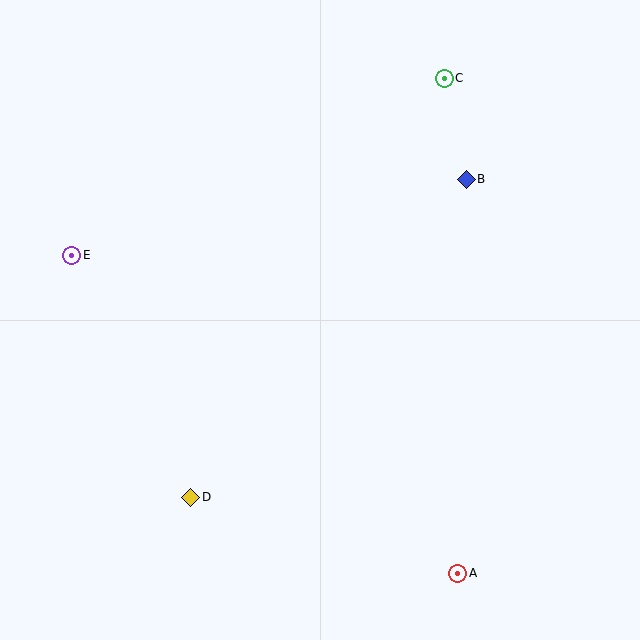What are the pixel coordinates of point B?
Point B is at (466, 179).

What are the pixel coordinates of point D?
Point D is at (191, 497).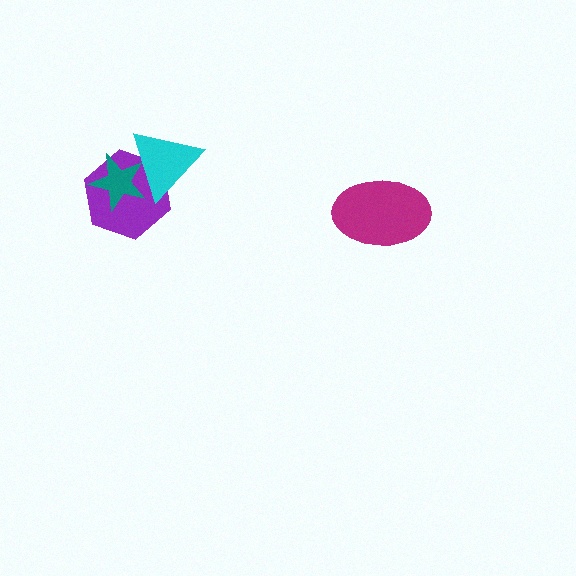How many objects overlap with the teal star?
2 objects overlap with the teal star.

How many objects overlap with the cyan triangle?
2 objects overlap with the cyan triangle.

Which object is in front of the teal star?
The cyan triangle is in front of the teal star.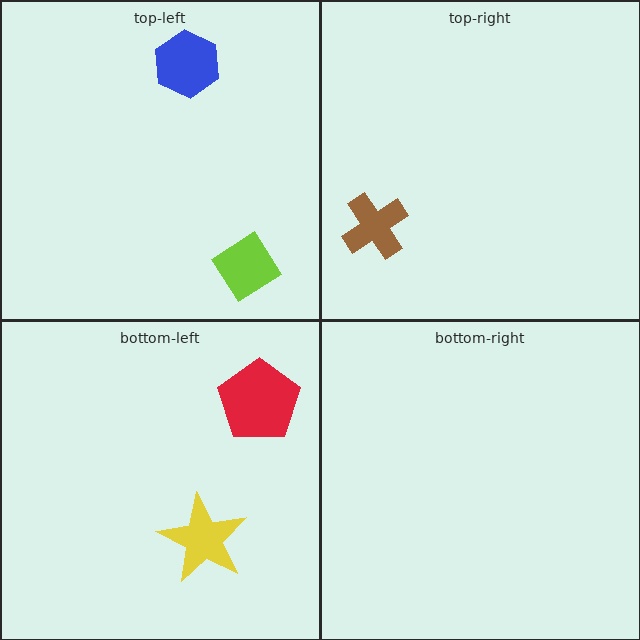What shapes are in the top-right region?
The brown cross.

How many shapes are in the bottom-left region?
2.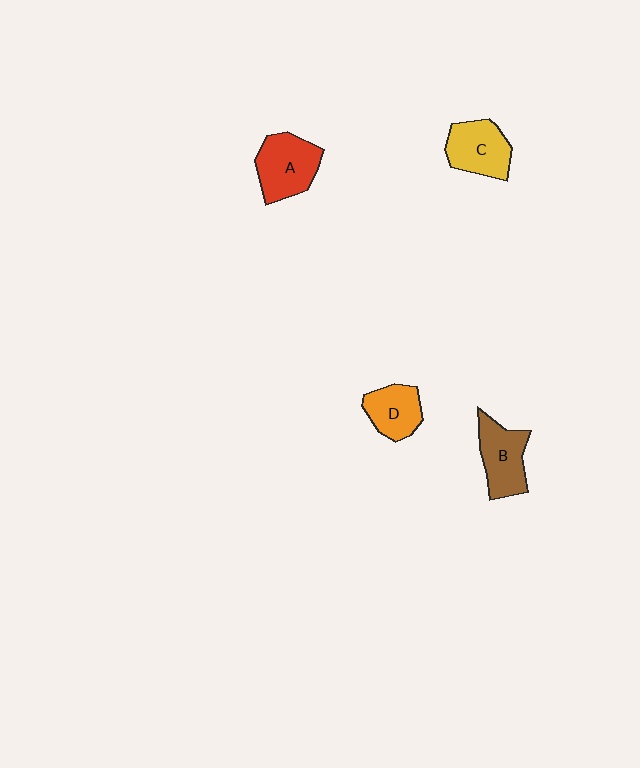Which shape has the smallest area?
Shape D (orange).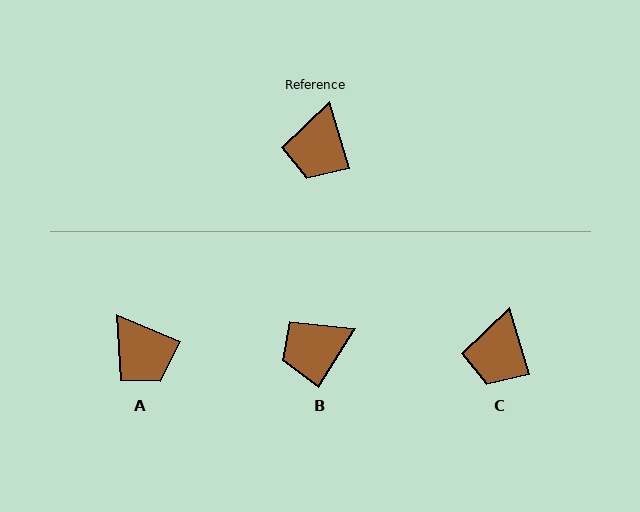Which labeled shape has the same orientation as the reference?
C.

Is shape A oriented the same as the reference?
No, it is off by about 51 degrees.